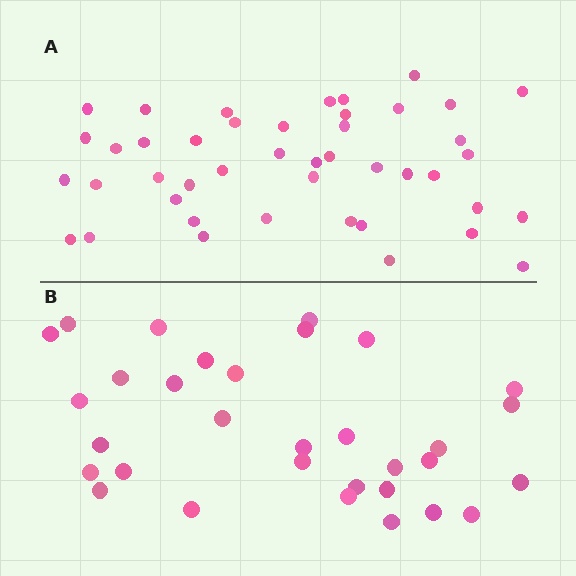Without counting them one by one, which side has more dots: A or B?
Region A (the top region) has more dots.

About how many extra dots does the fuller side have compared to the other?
Region A has roughly 12 or so more dots than region B.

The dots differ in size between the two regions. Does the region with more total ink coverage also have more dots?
No. Region B has more total ink coverage because its dots are larger, but region A actually contains more individual dots. Total area can be misleading — the number of items is what matters here.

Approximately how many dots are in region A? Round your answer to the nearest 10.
About 40 dots. (The exact count is 44, which rounds to 40.)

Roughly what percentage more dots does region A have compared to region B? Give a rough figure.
About 40% more.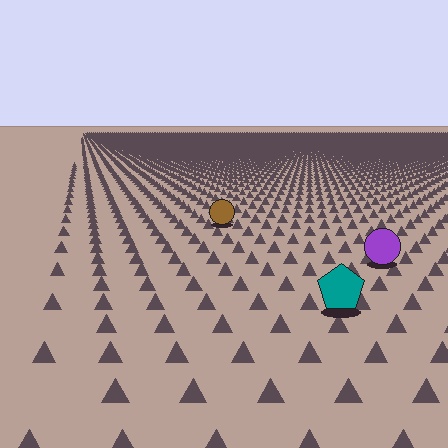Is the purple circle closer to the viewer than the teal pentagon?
No. The teal pentagon is closer — you can tell from the texture gradient: the ground texture is coarser near it.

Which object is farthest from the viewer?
The brown circle is farthest from the viewer. It appears smaller and the ground texture around it is denser.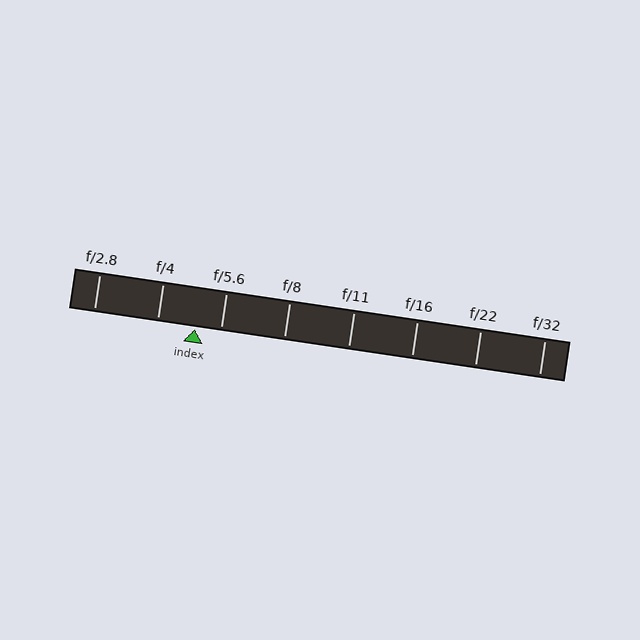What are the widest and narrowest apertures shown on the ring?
The widest aperture shown is f/2.8 and the narrowest is f/32.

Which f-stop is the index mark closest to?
The index mark is closest to f/5.6.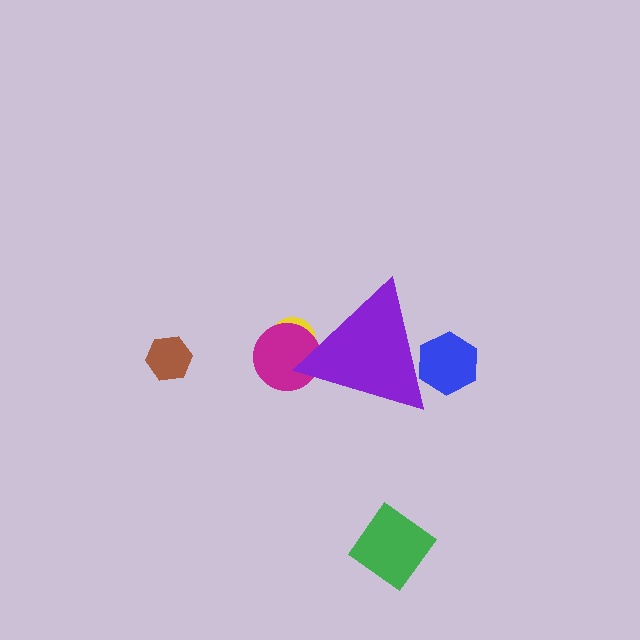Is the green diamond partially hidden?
No, the green diamond is fully visible.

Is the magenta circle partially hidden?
Yes, the magenta circle is partially hidden behind the purple triangle.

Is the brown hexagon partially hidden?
No, the brown hexagon is fully visible.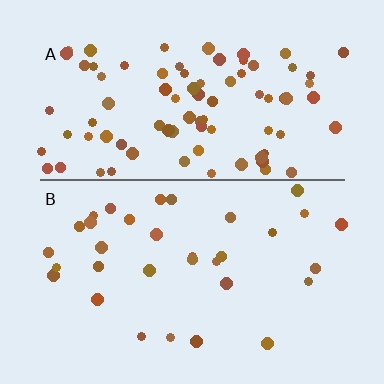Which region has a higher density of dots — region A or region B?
A (the top).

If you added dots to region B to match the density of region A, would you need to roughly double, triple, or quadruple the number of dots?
Approximately triple.